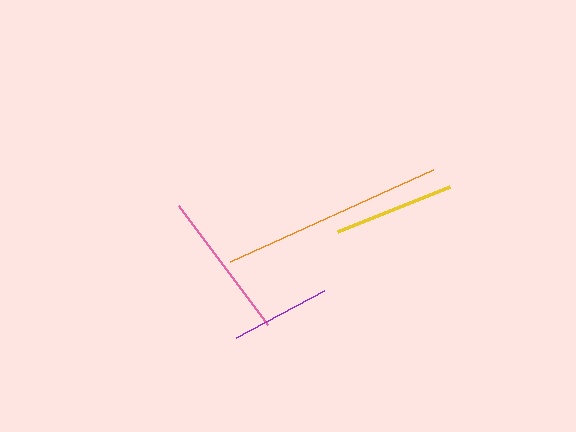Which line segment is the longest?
The orange line is the longest at approximately 223 pixels.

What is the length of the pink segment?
The pink segment is approximately 148 pixels long.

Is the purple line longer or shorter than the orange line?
The orange line is longer than the purple line.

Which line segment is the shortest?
The purple line is the shortest at approximately 99 pixels.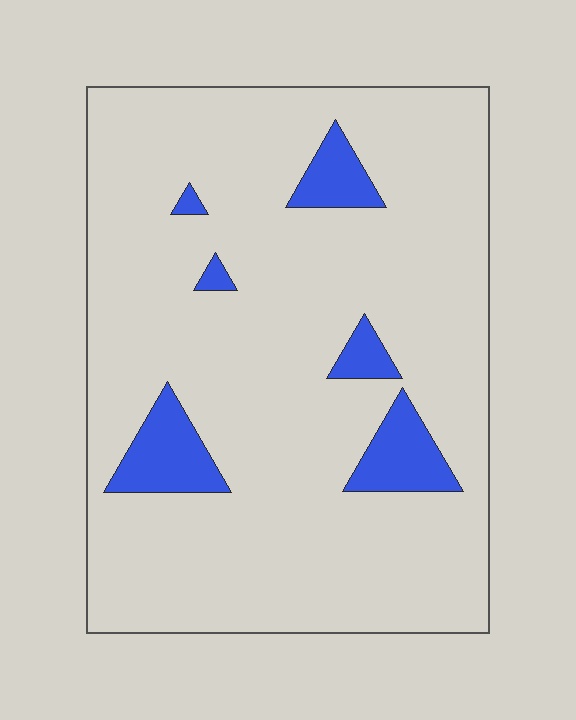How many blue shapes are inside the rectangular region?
6.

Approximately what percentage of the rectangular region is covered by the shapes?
Approximately 10%.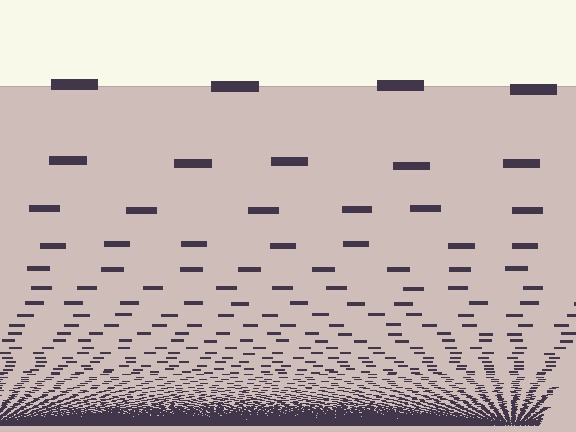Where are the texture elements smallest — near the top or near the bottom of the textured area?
Near the bottom.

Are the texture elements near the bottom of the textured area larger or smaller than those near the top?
Smaller. The gradient is inverted — elements near the bottom are smaller and denser.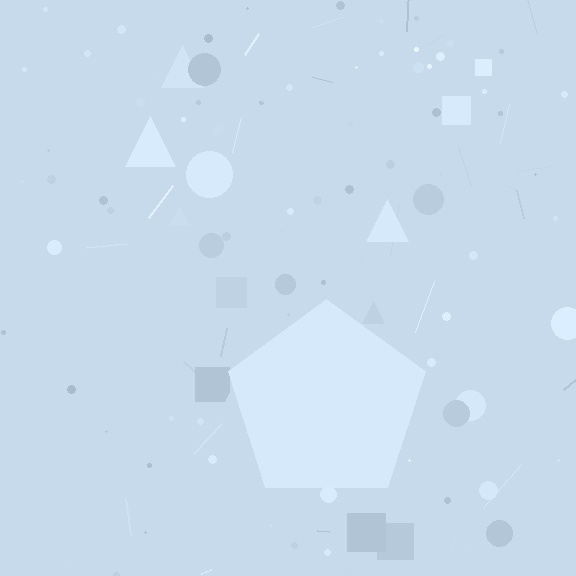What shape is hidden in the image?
A pentagon is hidden in the image.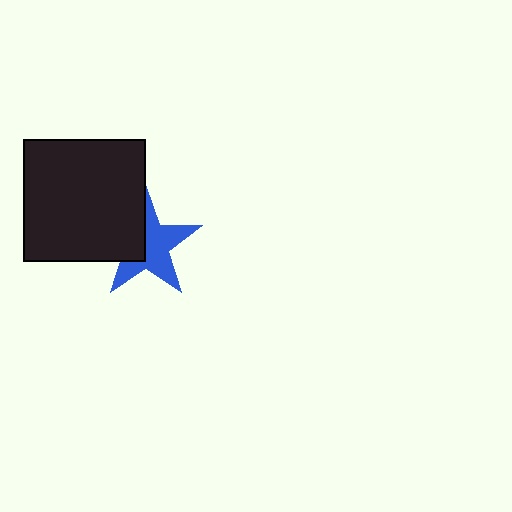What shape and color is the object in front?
The object in front is a black square.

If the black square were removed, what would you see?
You would see the complete blue star.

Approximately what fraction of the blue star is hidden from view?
Roughly 37% of the blue star is hidden behind the black square.